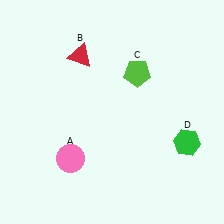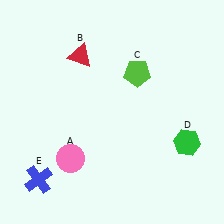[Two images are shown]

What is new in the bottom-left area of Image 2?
A blue cross (E) was added in the bottom-left area of Image 2.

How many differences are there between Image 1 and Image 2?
There is 1 difference between the two images.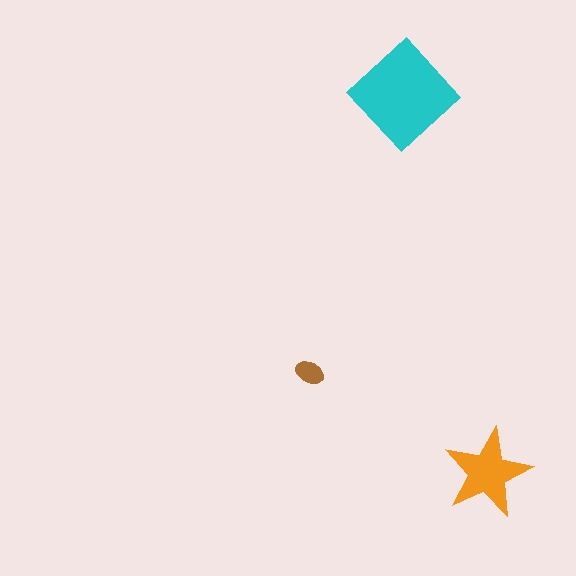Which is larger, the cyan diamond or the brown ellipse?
The cyan diamond.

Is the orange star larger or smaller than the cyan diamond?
Smaller.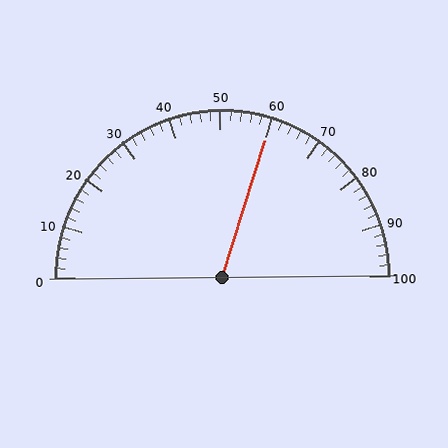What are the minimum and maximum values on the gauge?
The gauge ranges from 0 to 100.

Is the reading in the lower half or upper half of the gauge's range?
The reading is in the upper half of the range (0 to 100).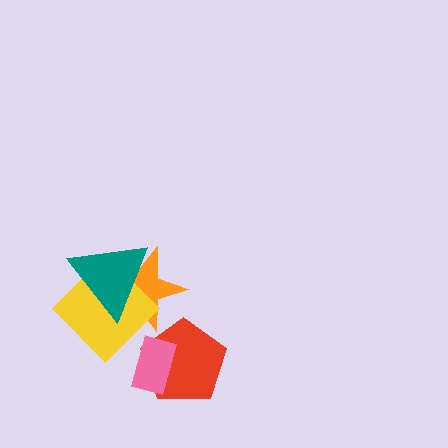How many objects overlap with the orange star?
2 objects overlap with the orange star.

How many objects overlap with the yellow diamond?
2 objects overlap with the yellow diamond.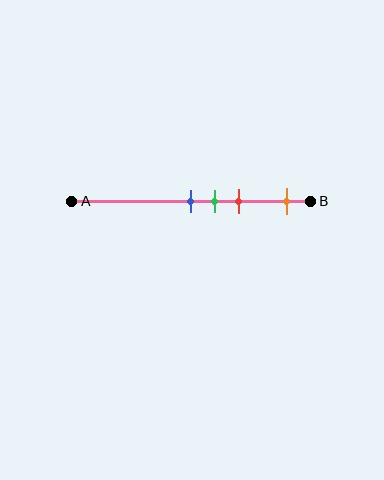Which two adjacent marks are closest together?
The blue and green marks are the closest adjacent pair.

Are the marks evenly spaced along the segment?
No, the marks are not evenly spaced.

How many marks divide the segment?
There are 4 marks dividing the segment.